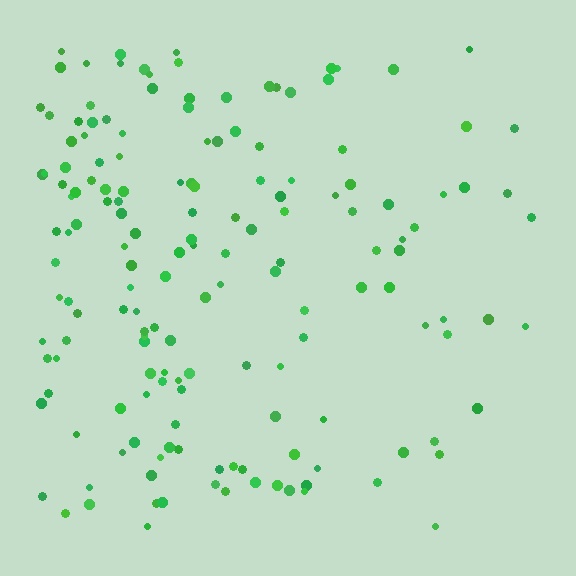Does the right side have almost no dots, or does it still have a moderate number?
Still a moderate number, just noticeably fewer than the left.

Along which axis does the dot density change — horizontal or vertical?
Horizontal.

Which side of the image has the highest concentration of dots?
The left.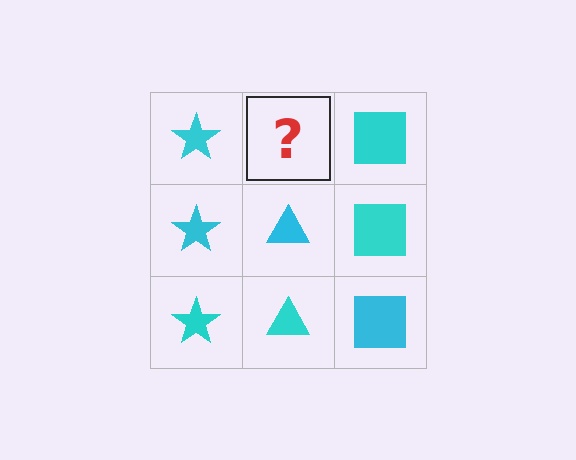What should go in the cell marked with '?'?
The missing cell should contain a cyan triangle.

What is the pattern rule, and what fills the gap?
The rule is that each column has a consistent shape. The gap should be filled with a cyan triangle.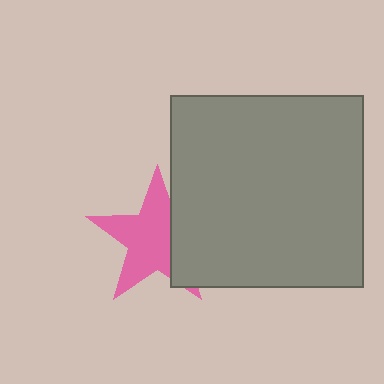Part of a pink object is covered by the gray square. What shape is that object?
It is a star.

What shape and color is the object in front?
The object in front is a gray square.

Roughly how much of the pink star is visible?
Most of it is visible (roughly 68%).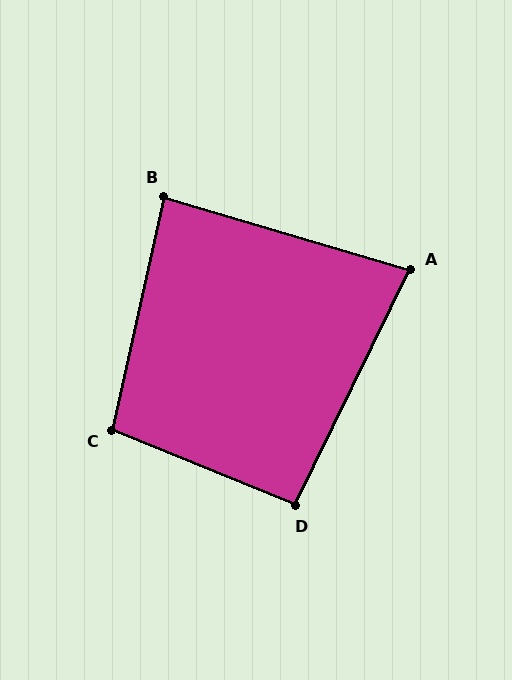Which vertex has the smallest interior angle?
A, at approximately 80 degrees.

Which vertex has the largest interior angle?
C, at approximately 100 degrees.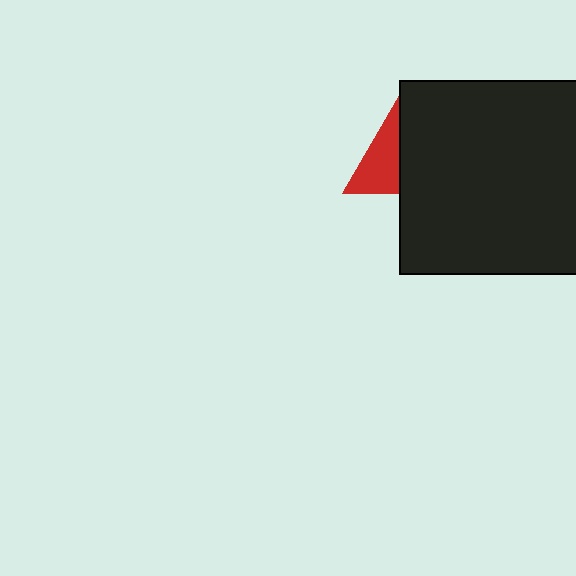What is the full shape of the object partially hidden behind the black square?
The partially hidden object is a red triangle.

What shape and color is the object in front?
The object in front is a black square.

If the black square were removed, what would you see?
You would see the complete red triangle.